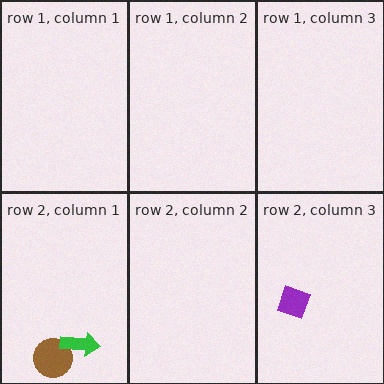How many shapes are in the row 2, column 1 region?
2.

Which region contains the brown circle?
The row 2, column 1 region.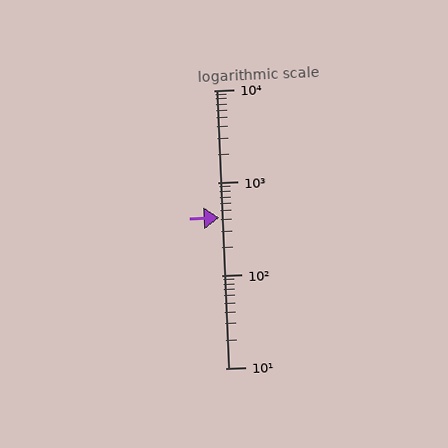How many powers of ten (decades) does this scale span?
The scale spans 3 decades, from 10 to 10000.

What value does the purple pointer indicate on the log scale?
The pointer indicates approximately 420.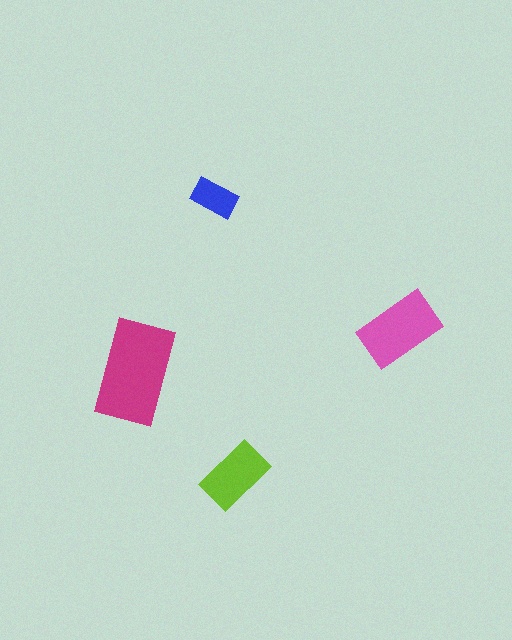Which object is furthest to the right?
The pink rectangle is rightmost.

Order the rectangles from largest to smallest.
the magenta one, the pink one, the lime one, the blue one.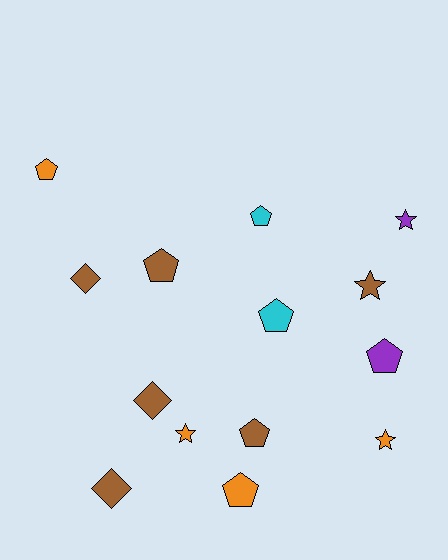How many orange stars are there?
There are 2 orange stars.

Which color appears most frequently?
Brown, with 6 objects.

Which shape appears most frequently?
Pentagon, with 7 objects.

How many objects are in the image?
There are 14 objects.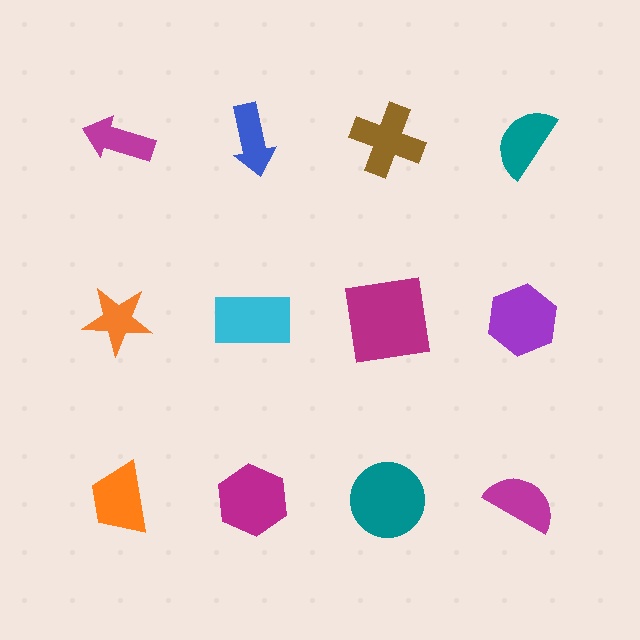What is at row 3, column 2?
A magenta hexagon.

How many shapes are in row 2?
4 shapes.